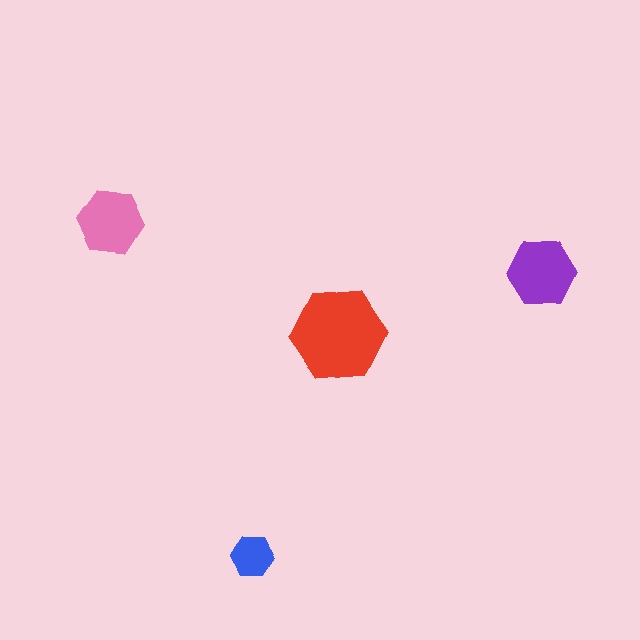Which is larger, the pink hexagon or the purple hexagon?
The purple one.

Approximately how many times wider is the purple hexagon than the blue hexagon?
About 1.5 times wider.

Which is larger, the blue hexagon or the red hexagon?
The red one.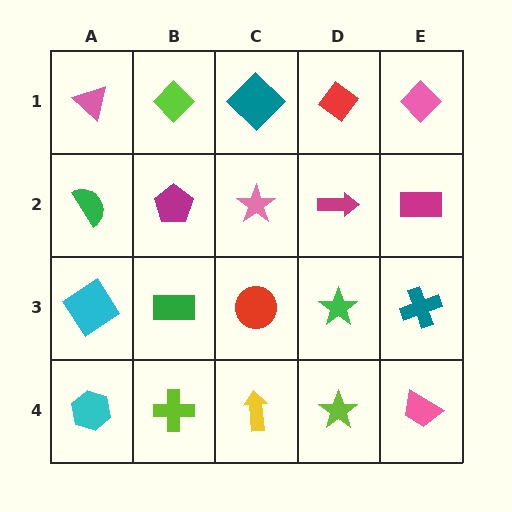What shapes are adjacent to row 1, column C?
A pink star (row 2, column C), a lime diamond (row 1, column B), a red diamond (row 1, column D).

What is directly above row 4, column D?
A green star.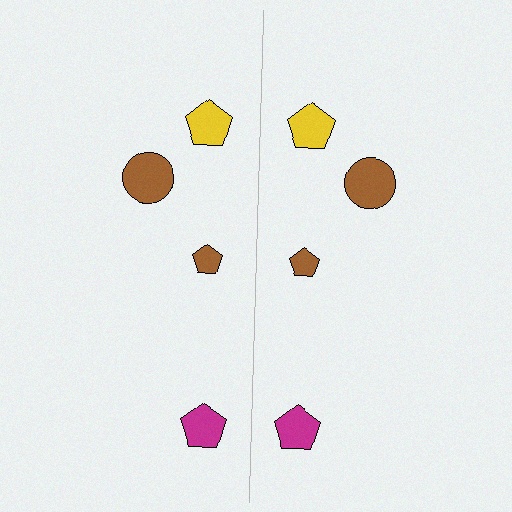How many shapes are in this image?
There are 8 shapes in this image.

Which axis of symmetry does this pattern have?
The pattern has a vertical axis of symmetry running through the center of the image.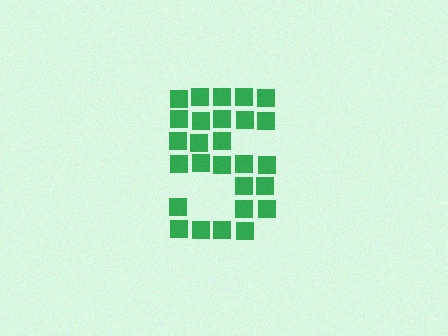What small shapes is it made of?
It is made of small squares.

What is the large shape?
The large shape is the digit 5.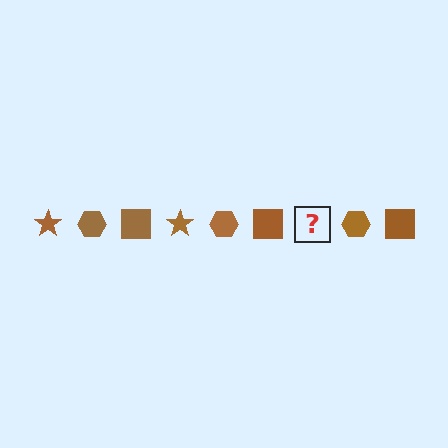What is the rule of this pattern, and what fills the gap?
The rule is that the pattern cycles through star, hexagon, square shapes in brown. The gap should be filled with a brown star.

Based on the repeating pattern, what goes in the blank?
The blank should be a brown star.